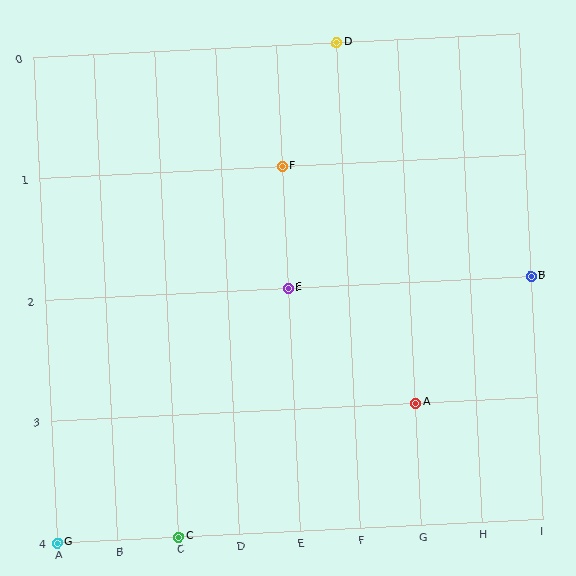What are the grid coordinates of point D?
Point D is at grid coordinates (F, 0).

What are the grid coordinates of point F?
Point F is at grid coordinates (E, 1).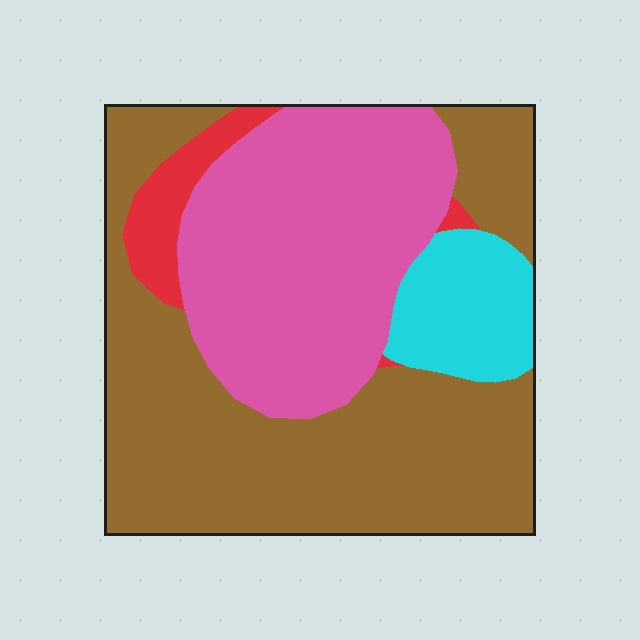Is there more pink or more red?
Pink.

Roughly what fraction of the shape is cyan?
Cyan takes up about one tenth (1/10) of the shape.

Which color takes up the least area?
Red, at roughly 5%.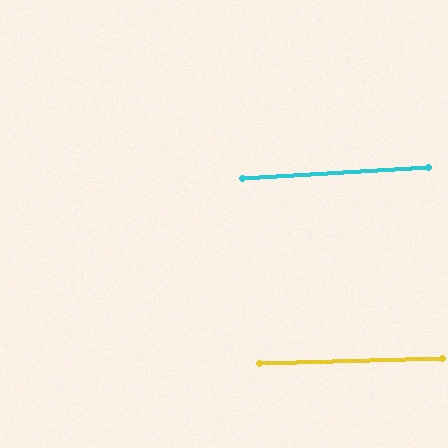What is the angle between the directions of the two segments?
Approximately 2 degrees.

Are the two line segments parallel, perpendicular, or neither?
Parallel — their directions differ by only 1.8°.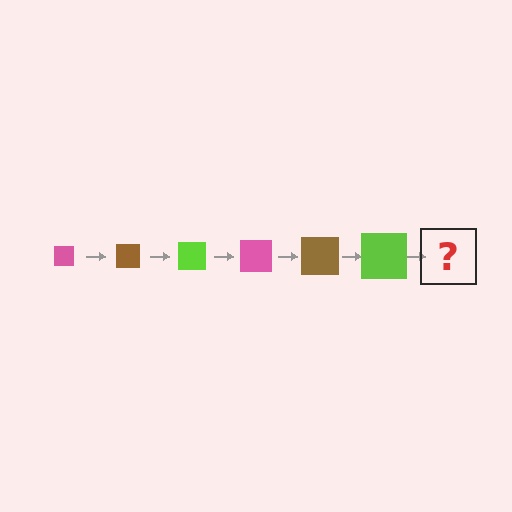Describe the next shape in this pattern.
It should be a pink square, larger than the previous one.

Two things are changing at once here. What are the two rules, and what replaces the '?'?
The two rules are that the square grows larger each step and the color cycles through pink, brown, and lime. The '?' should be a pink square, larger than the previous one.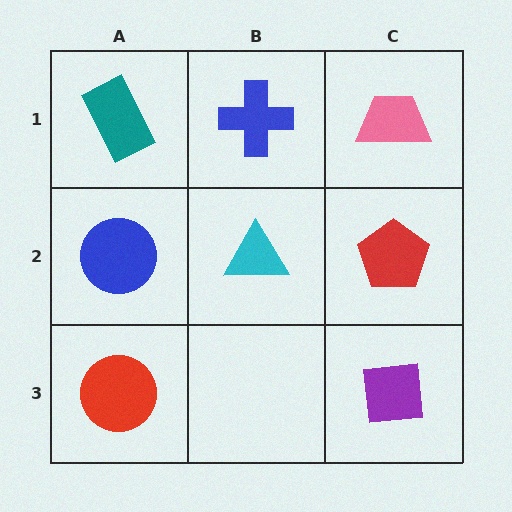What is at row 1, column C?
A pink trapezoid.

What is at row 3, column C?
A purple square.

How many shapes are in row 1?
3 shapes.